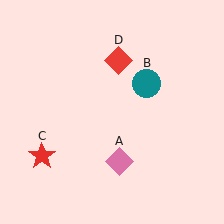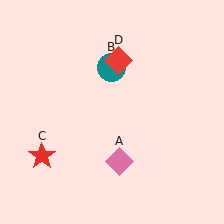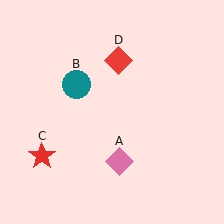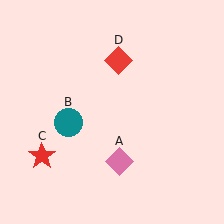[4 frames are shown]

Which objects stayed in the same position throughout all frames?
Pink diamond (object A) and red star (object C) and red diamond (object D) remained stationary.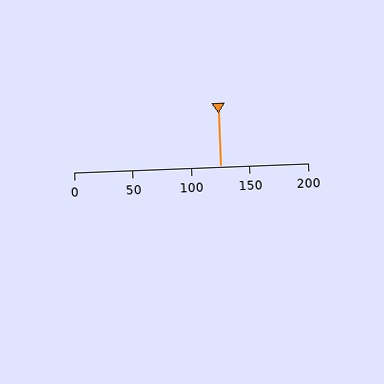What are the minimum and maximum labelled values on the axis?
The axis runs from 0 to 200.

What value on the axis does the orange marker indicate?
The marker indicates approximately 125.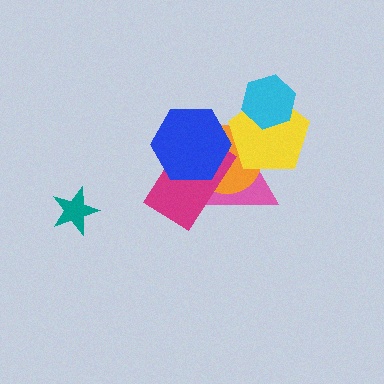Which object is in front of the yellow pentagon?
The cyan hexagon is in front of the yellow pentagon.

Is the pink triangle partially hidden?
Yes, it is partially covered by another shape.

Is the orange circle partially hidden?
Yes, it is partially covered by another shape.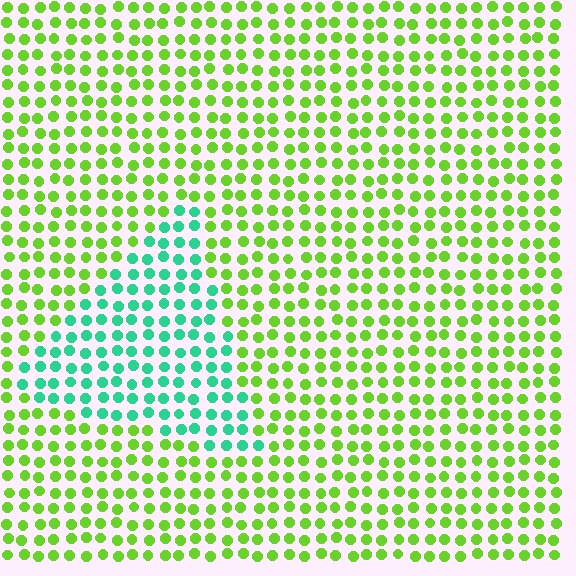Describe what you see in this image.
The image is filled with small lime elements in a uniform arrangement. A triangle-shaped region is visible where the elements are tinted to a slightly different hue, forming a subtle color boundary.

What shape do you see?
I see a triangle.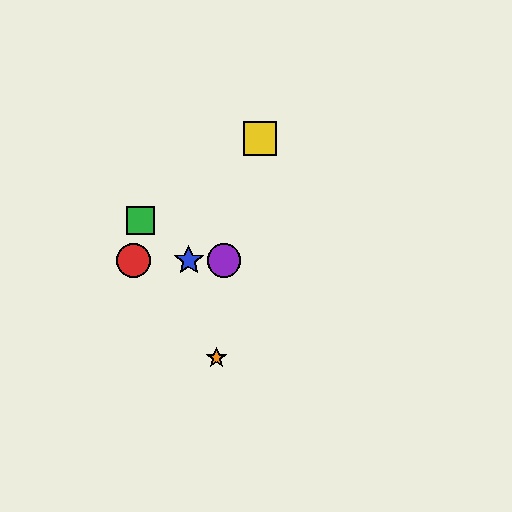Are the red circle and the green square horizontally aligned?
No, the red circle is at y≈260 and the green square is at y≈221.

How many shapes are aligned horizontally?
3 shapes (the red circle, the blue star, the purple circle) are aligned horizontally.